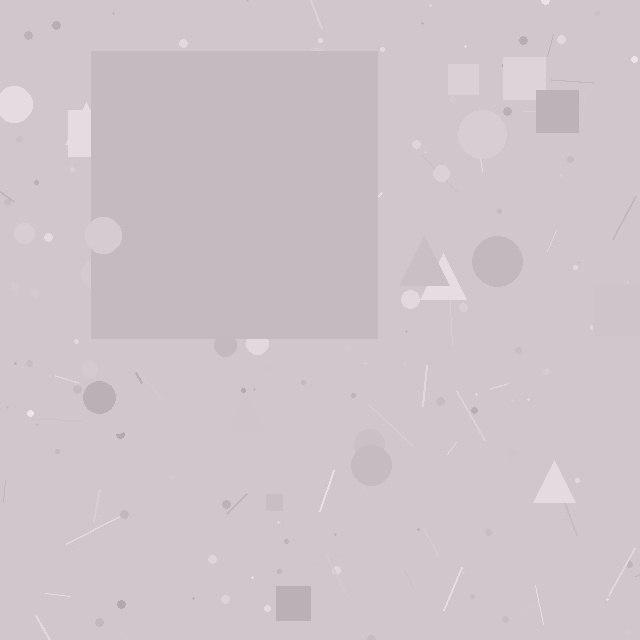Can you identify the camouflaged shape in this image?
The camouflaged shape is a square.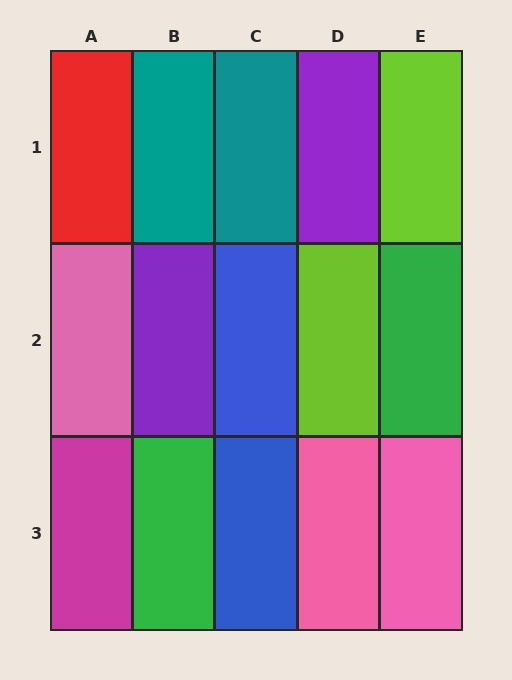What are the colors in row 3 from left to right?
Magenta, green, blue, pink, pink.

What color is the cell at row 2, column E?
Green.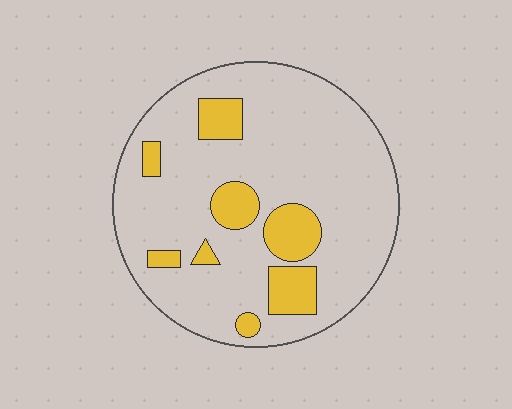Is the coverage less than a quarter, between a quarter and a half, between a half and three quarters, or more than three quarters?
Less than a quarter.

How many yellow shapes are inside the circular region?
8.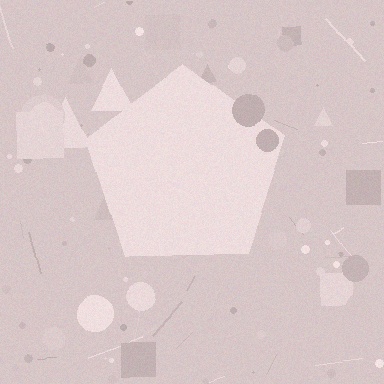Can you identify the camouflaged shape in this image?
The camouflaged shape is a pentagon.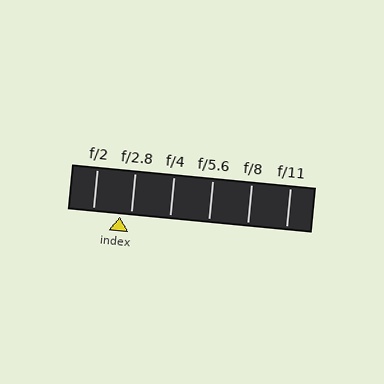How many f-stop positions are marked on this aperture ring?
There are 6 f-stop positions marked.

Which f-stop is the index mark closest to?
The index mark is closest to f/2.8.